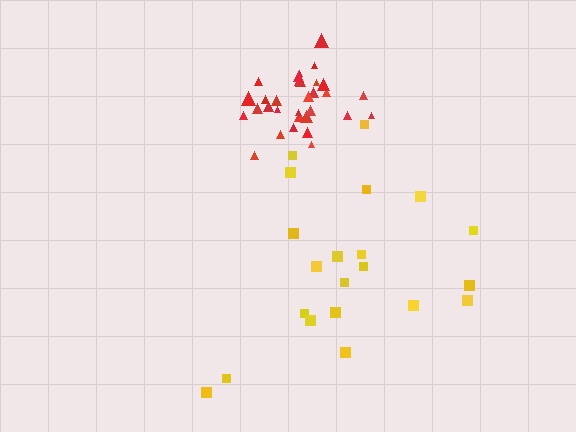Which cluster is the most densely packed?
Red.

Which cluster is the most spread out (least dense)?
Yellow.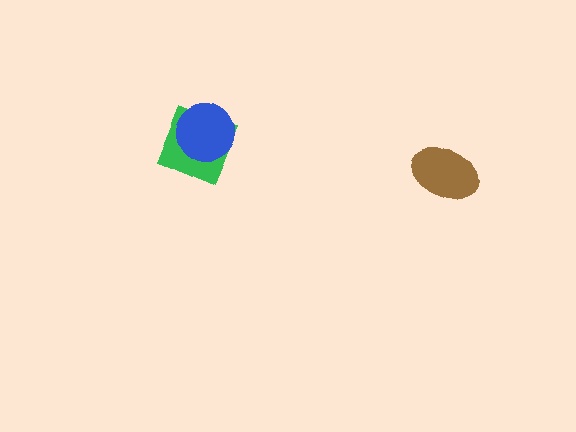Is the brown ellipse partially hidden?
No, no other shape covers it.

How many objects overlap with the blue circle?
1 object overlaps with the blue circle.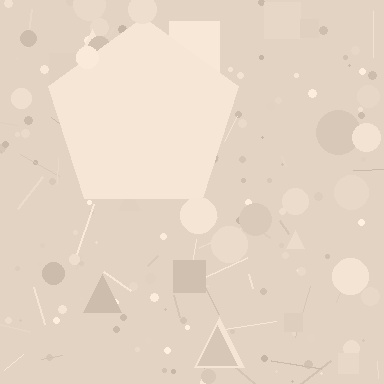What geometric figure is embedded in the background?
A pentagon is embedded in the background.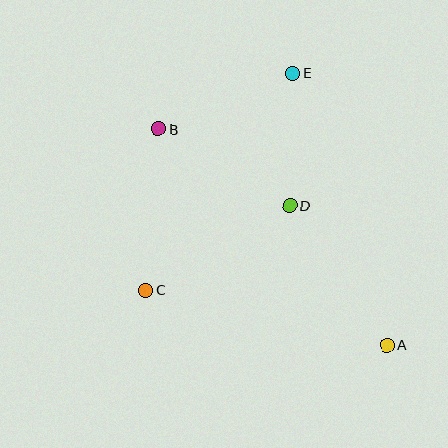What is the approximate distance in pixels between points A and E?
The distance between A and E is approximately 287 pixels.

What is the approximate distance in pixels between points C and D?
The distance between C and D is approximately 167 pixels.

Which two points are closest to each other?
Points D and E are closest to each other.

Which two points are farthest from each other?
Points A and B are farthest from each other.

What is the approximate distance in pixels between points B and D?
The distance between B and D is approximately 152 pixels.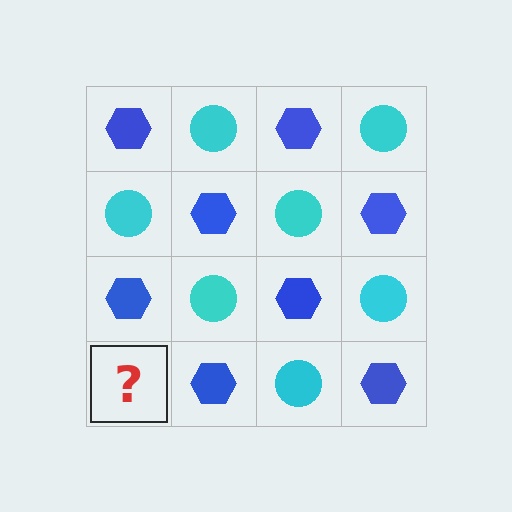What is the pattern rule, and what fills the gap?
The rule is that it alternates blue hexagon and cyan circle in a checkerboard pattern. The gap should be filled with a cyan circle.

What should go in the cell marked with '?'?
The missing cell should contain a cyan circle.